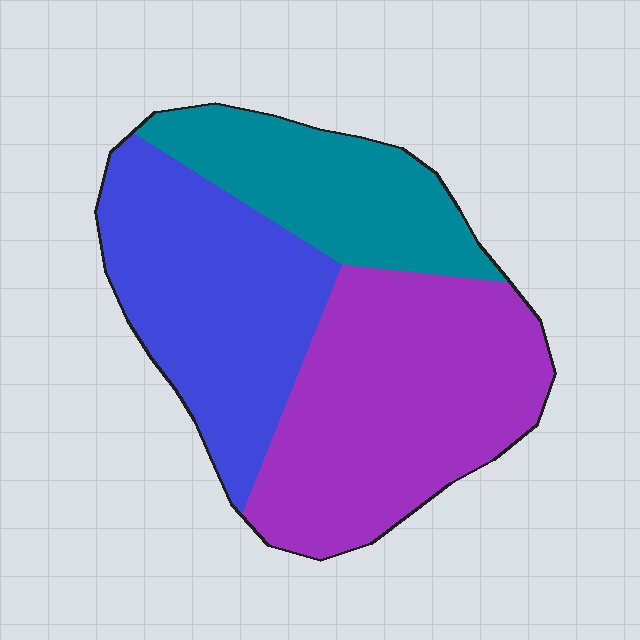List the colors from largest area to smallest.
From largest to smallest: purple, blue, teal.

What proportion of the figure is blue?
Blue takes up about one third (1/3) of the figure.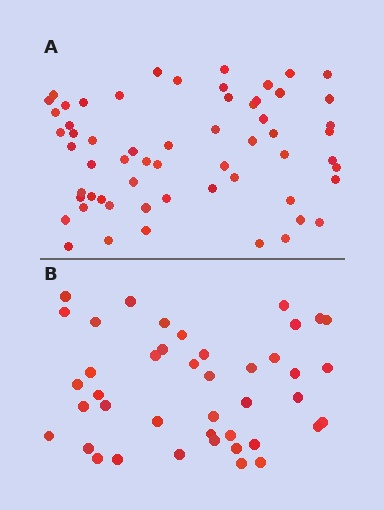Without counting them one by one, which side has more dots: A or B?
Region A (the top region) has more dots.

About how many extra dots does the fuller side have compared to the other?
Region A has approximately 20 more dots than region B.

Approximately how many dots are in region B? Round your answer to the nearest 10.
About 40 dots. (The exact count is 42, which rounds to 40.)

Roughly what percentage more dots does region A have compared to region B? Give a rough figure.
About 45% more.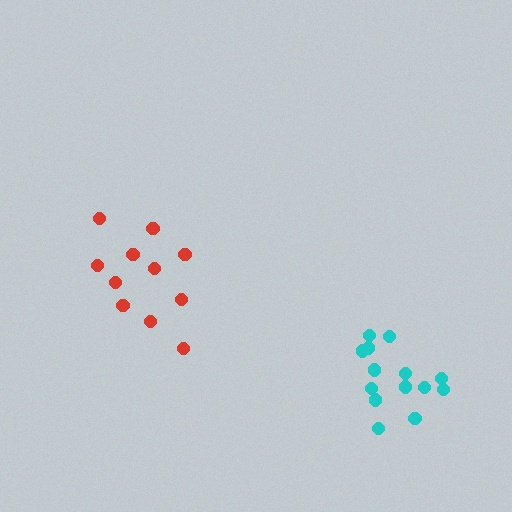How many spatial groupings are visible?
There are 2 spatial groupings.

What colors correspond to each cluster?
The clusters are colored: red, cyan.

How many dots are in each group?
Group 1: 11 dots, Group 2: 14 dots (25 total).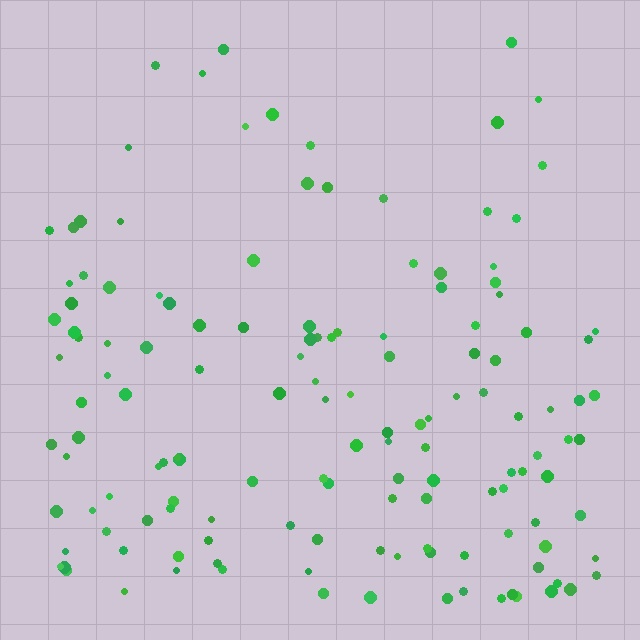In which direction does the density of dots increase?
From top to bottom, with the bottom side densest.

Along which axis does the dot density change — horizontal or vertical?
Vertical.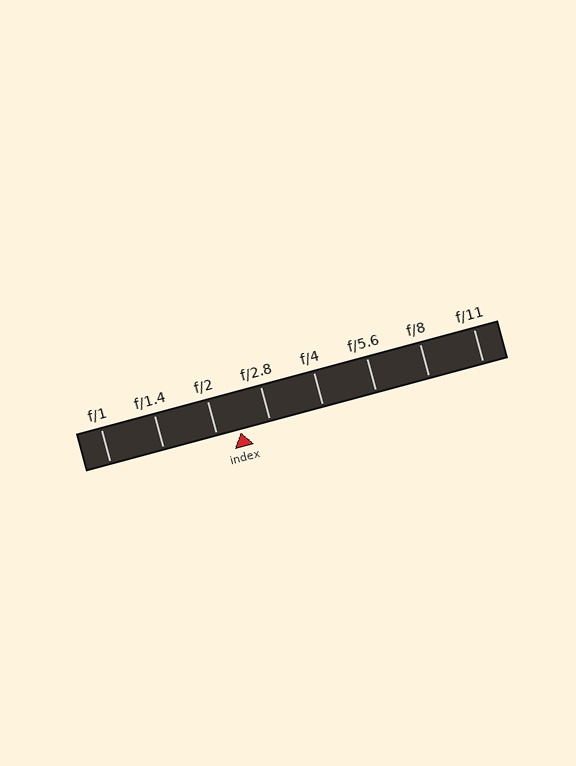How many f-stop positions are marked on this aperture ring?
There are 8 f-stop positions marked.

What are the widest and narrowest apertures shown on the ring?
The widest aperture shown is f/1 and the narrowest is f/11.